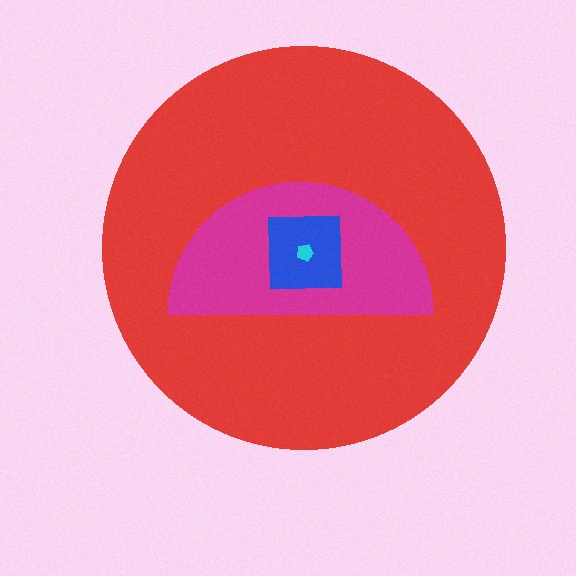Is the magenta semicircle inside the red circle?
Yes.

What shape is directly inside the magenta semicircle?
The blue square.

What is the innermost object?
The cyan pentagon.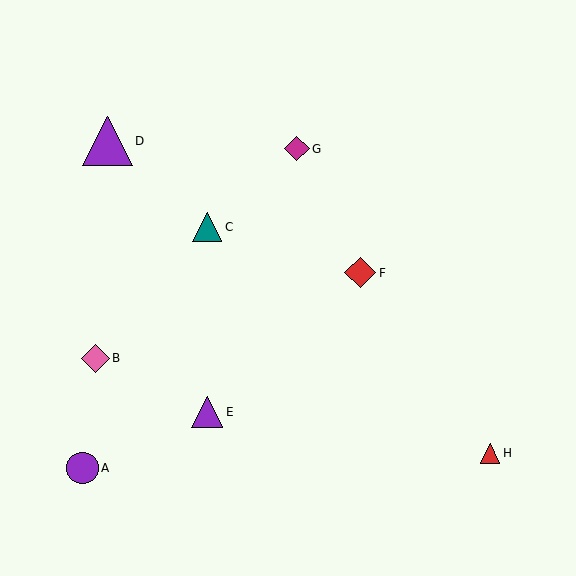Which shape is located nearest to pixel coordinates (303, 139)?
The magenta diamond (labeled G) at (297, 149) is nearest to that location.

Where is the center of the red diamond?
The center of the red diamond is at (360, 273).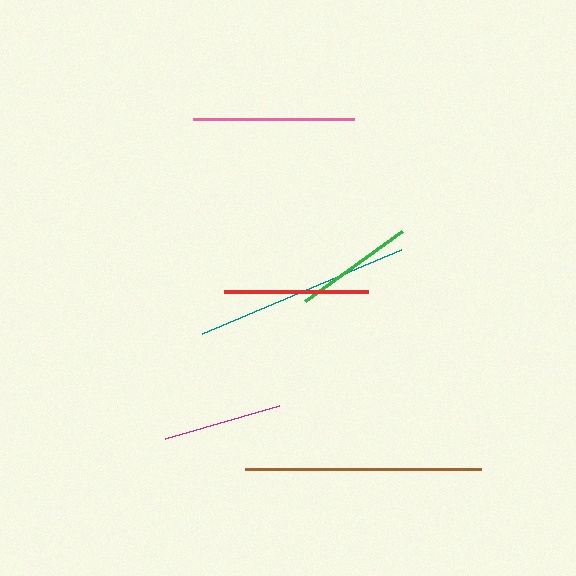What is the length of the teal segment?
The teal segment is approximately 217 pixels long.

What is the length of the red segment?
The red segment is approximately 144 pixels long.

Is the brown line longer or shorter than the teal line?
The brown line is longer than the teal line.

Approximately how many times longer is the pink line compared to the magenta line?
The pink line is approximately 1.4 times the length of the magenta line.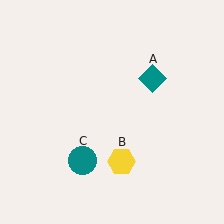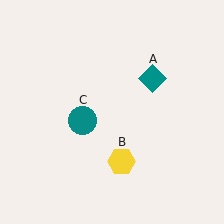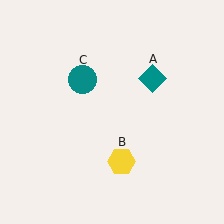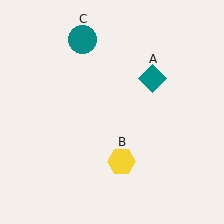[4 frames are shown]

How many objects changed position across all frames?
1 object changed position: teal circle (object C).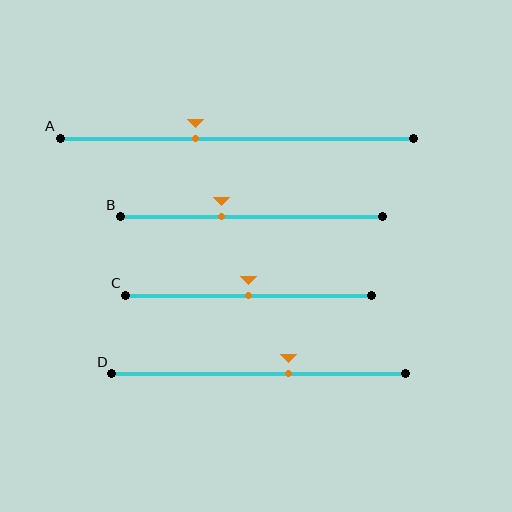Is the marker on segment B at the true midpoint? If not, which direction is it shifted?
No, the marker on segment B is shifted to the left by about 11% of the segment length.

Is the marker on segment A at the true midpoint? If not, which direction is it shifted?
No, the marker on segment A is shifted to the left by about 12% of the segment length.